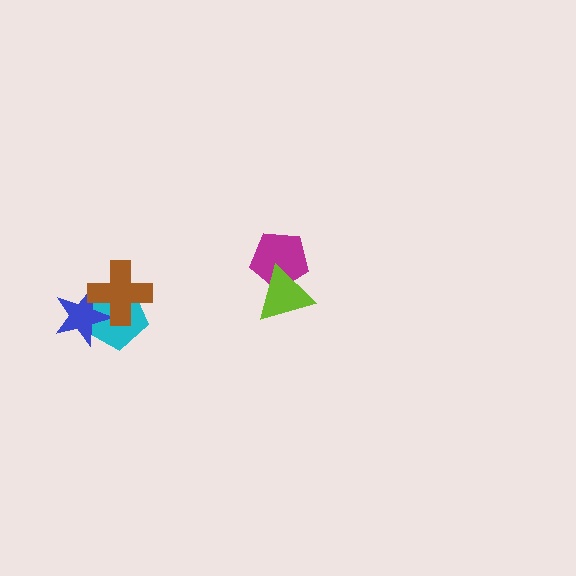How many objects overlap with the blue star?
2 objects overlap with the blue star.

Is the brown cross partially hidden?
No, no other shape covers it.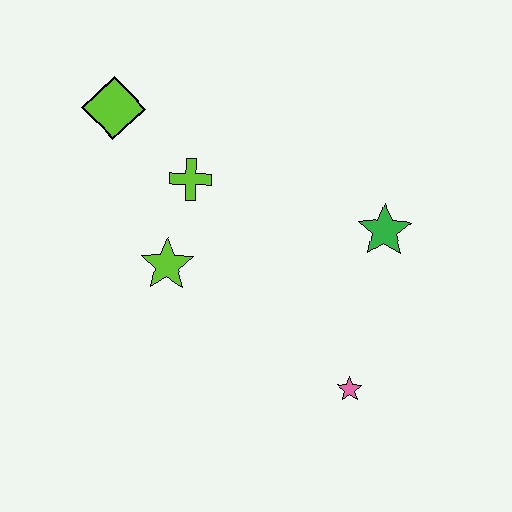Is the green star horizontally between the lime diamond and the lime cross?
No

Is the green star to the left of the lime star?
No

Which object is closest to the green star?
The pink star is closest to the green star.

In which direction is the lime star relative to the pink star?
The lime star is to the left of the pink star.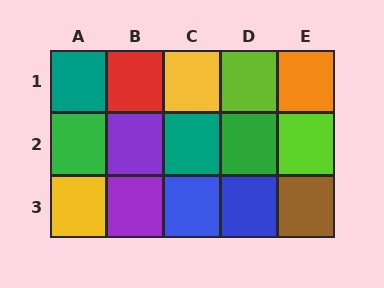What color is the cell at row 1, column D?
Lime.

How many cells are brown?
1 cell is brown.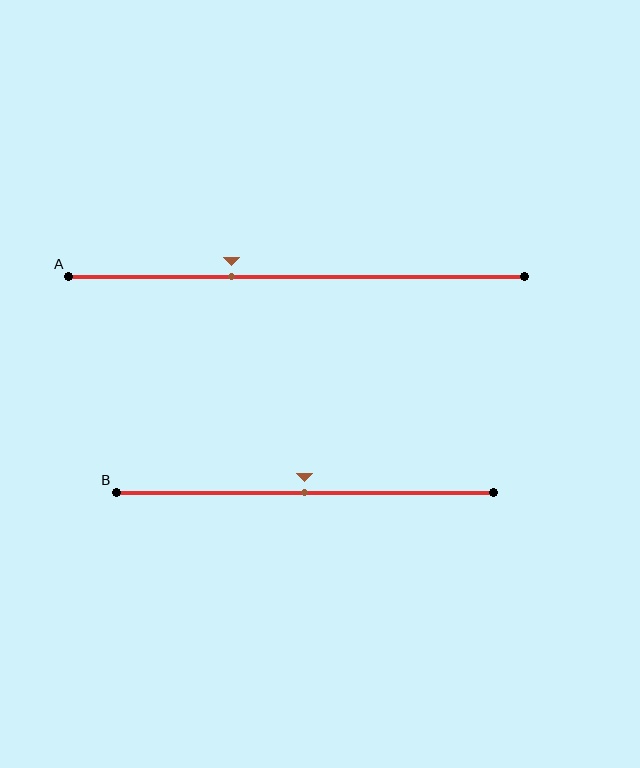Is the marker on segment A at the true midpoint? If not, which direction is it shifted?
No, the marker on segment A is shifted to the left by about 14% of the segment length.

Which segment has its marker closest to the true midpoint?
Segment B has its marker closest to the true midpoint.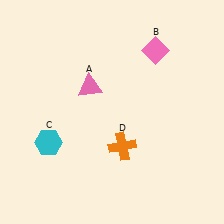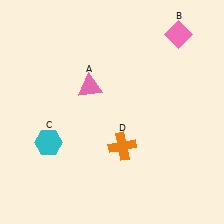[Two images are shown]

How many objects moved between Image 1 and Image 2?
1 object moved between the two images.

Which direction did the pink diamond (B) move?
The pink diamond (B) moved right.